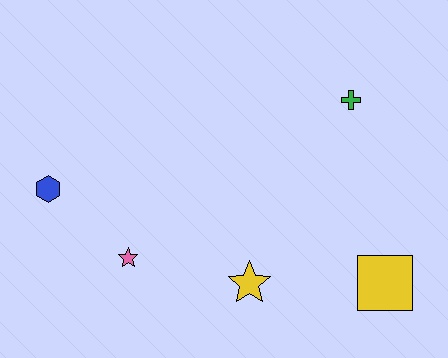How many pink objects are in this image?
There is 1 pink object.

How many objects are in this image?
There are 5 objects.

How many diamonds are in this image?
There are no diamonds.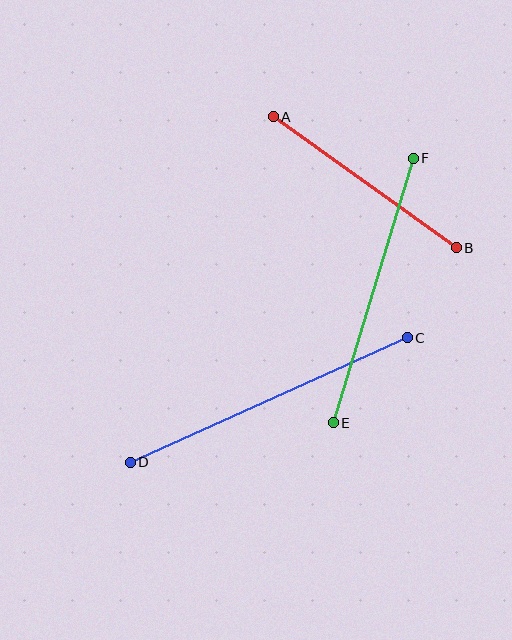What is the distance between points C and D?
The distance is approximately 303 pixels.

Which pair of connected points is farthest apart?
Points C and D are farthest apart.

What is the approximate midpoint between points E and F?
The midpoint is at approximately (373, 290) pixels.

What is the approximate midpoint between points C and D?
The midpoint is at approximately (269, 400) pixels.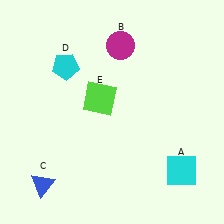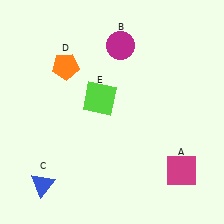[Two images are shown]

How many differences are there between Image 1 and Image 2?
There are 2 differences between the two images.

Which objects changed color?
A changed from cyan to magenta. D changed from cyan to orange.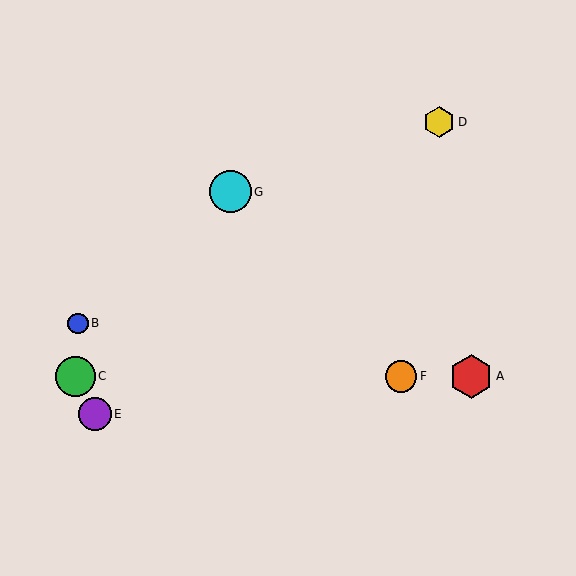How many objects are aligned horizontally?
3 objects (A, C, F) are aligned horizontally.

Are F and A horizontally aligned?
Yes, both are at y≈376.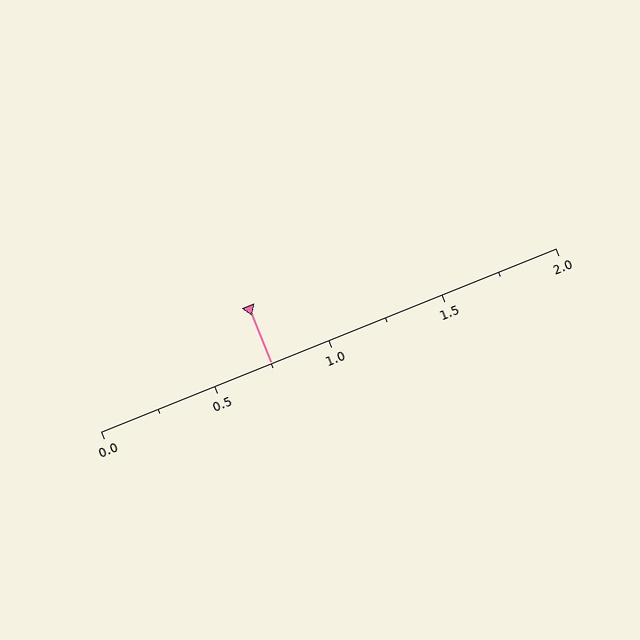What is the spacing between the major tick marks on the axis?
The major ticks are spaced 0.5 apart.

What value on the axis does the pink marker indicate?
The marker indicates approximately 0.75.